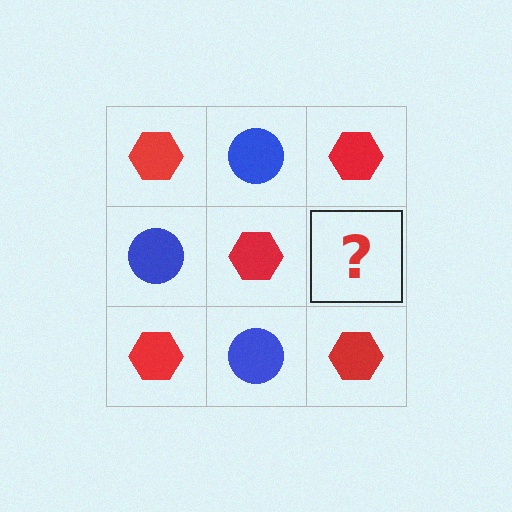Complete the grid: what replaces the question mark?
The question mark should be replaced with a blue circle.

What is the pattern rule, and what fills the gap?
The rule is that it alternates red hexagon and blue circle in a checkerboard pattern. The gap should be filled with a blue circle.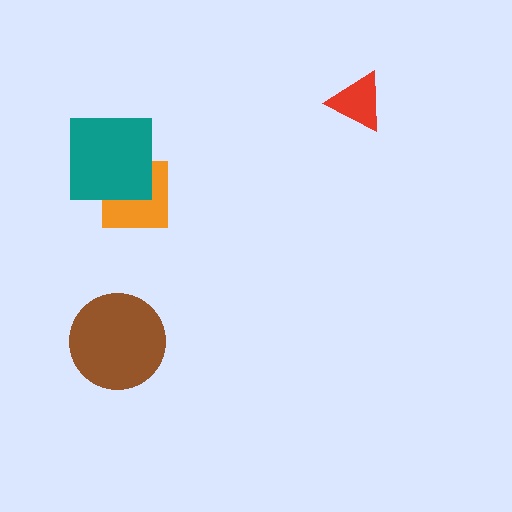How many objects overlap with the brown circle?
0 objects overlap with the brown circle.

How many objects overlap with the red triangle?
0 objects overlap with the red triangle.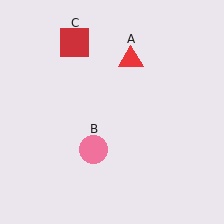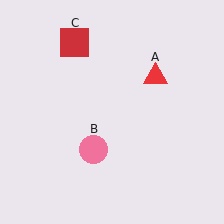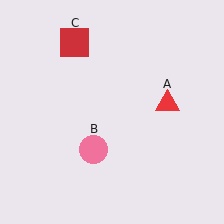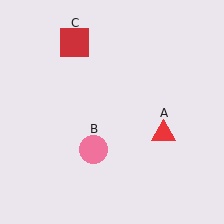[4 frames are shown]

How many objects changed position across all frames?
1 object changed position: red triangle (object A).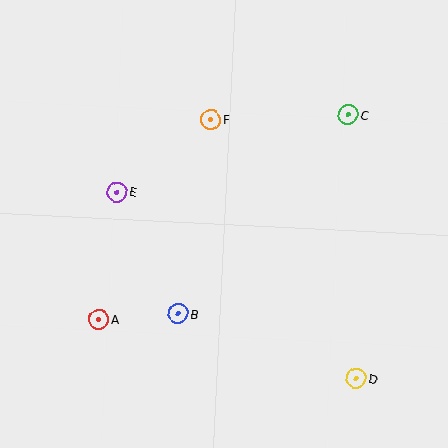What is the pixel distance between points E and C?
The distance between E and C is 244 pixels.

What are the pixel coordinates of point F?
Point F is at (211, 119).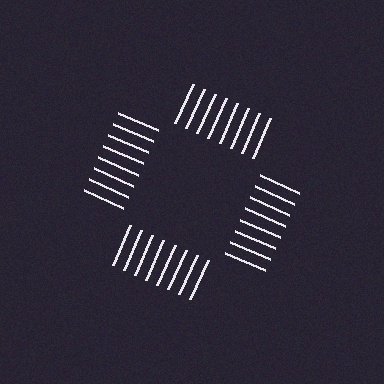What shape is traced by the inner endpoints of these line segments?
An illusory square — the line segments terminate on its edges but no continuous stroke is drawn.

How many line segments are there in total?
32 — 8 along each of the 4 edges.